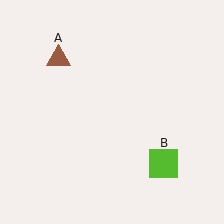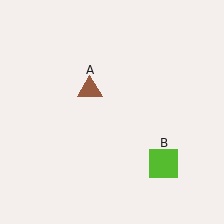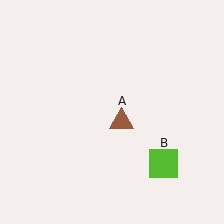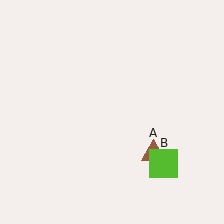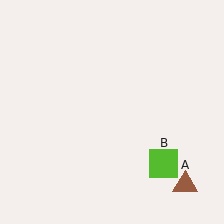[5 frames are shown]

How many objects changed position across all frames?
1 object changed position: brown triangle (object A).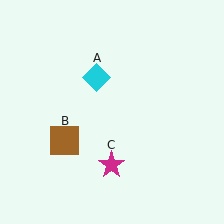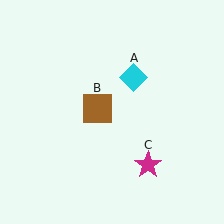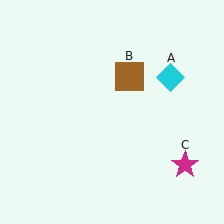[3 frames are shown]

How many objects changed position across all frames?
3 objects changed position: cyan diamond (object A), brown square (object B), magenta star (object C).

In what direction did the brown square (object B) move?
The brown square (object B) moved up and to the right.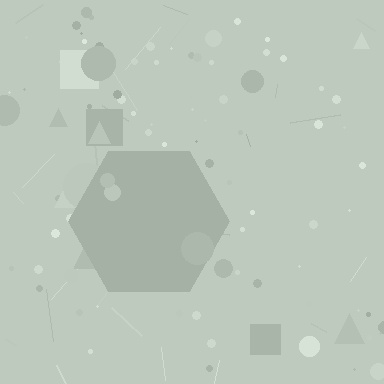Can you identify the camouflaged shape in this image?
The camouflaged shape is a hexagon.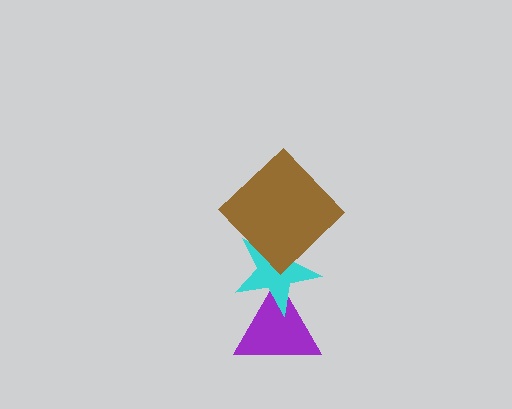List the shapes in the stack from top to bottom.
From top to bottom: the brown diamond, the cyan star, the purple triangle.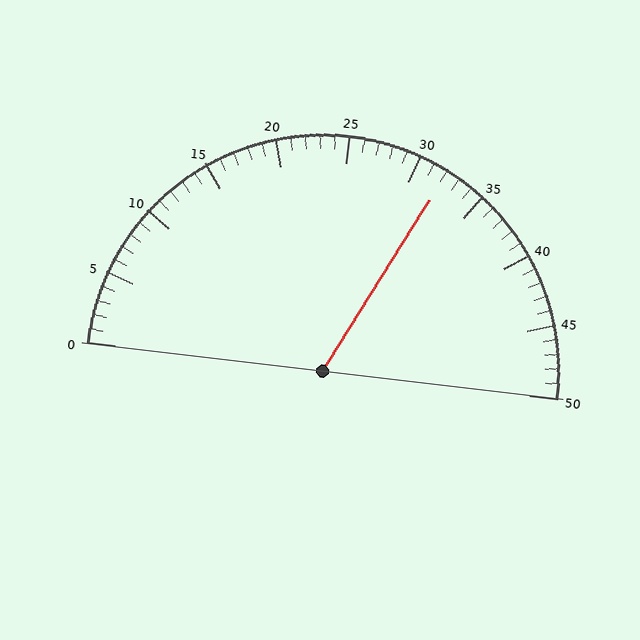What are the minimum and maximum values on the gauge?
The gauge ranges from 0 to 50.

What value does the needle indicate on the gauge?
The needle indicates approximately 32.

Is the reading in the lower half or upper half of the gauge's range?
The reading is in the upper half of the range (0 to 50).